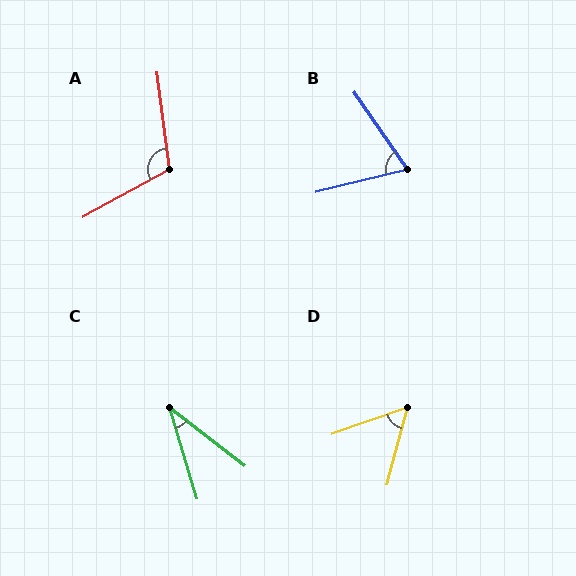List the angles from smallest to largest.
C (35°), D (56°), B (69°), A (112°).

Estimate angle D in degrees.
Approximately 56 degrees.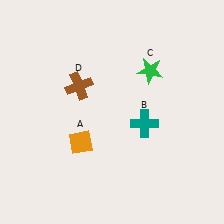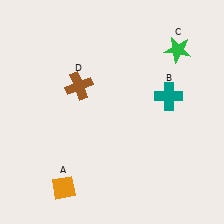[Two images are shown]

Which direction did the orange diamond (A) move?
The orange diamond (A) moved down.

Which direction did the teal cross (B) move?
The teal cross (B) moved up.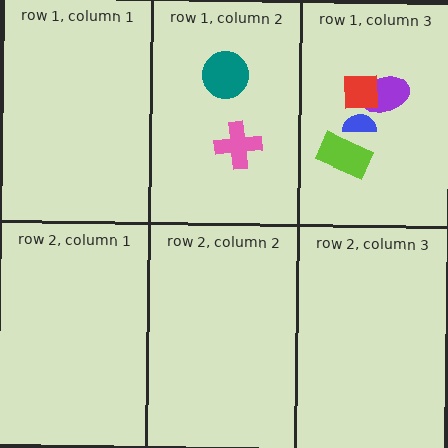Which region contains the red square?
The row 1, column 3 region.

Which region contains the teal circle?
The row 1, column 2 region.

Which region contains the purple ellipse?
The row 1, column 3 region.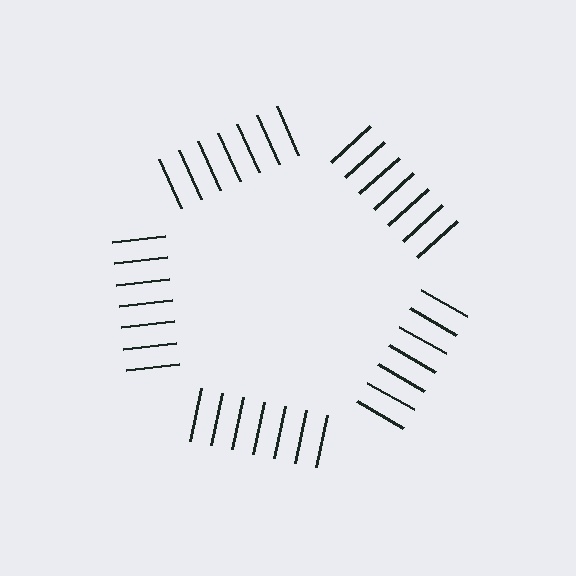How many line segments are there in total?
35 — 7 along each of the 5 edges.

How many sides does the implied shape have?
5 sides — the line-ends trace a pentagon.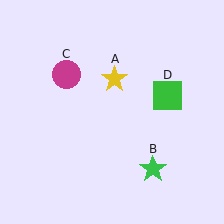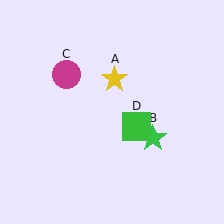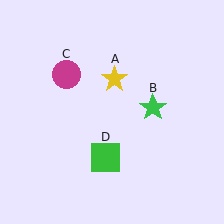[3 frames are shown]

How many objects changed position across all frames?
2 objects changed position: green star (object B), green square (object D).